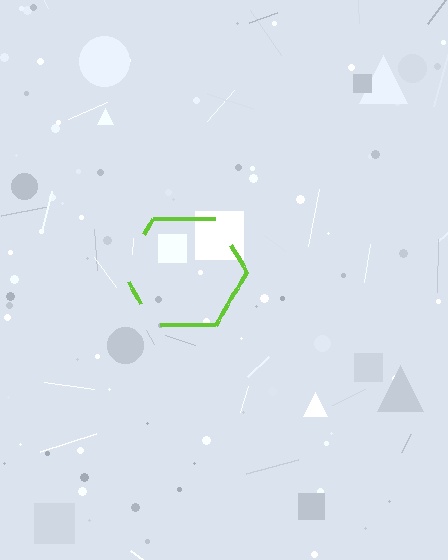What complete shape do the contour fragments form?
The contour fragments form a hexagon.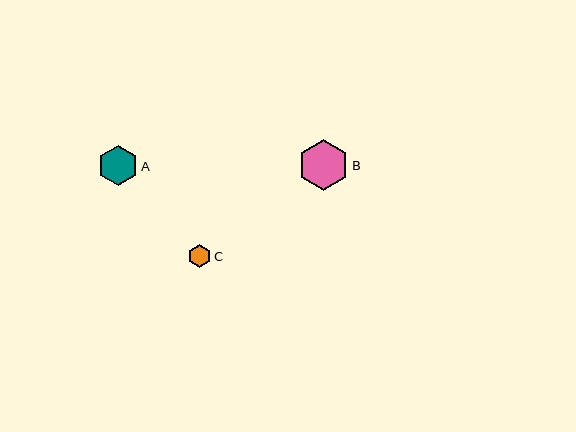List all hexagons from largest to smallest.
From largest to smallest: B, A, C.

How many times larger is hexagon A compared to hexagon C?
Hexagon A is approximately 1.7 times the size of hexagon C.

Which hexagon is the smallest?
Hexagon C is the smallest with a size of approximately 23 pixels.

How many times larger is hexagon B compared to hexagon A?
Hexagon B is approximately 1.3 times the size of hexagon A.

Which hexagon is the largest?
Hexagon B is the largest with a size of approximately 51 pixels.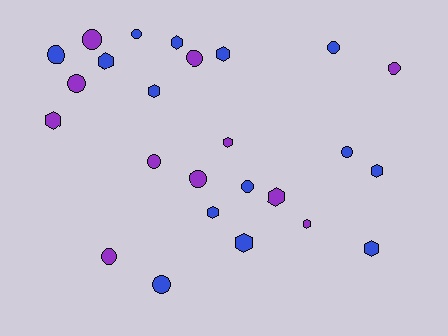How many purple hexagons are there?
There are 4 purple hexagons.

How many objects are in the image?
There are 25 objects.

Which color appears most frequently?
Blue, with 14 objects.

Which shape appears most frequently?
Circle, with 13 objects.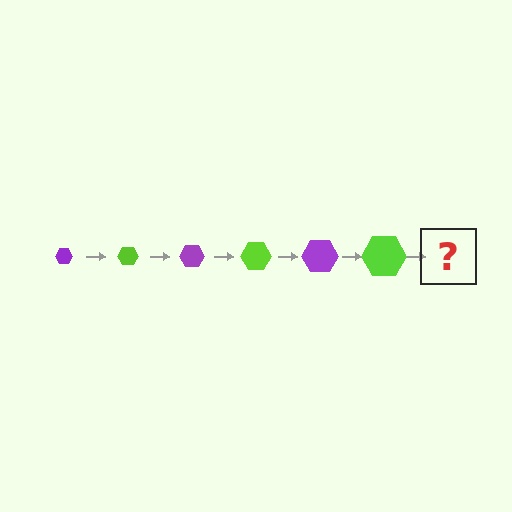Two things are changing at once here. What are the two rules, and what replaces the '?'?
The two rules are that the hexagon grows larger each step and the color cycles through purple and lime. The '?' should be a purple hexagon, larger than the previous one.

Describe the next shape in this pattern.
It should be a purple hexagon, larger than the previous one.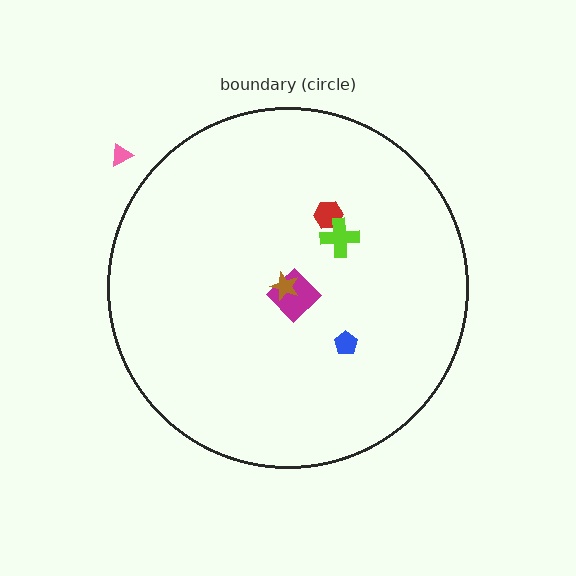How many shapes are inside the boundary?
5 inside, 1 outside.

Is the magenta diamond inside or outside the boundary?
Inside.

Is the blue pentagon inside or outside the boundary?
Inside.